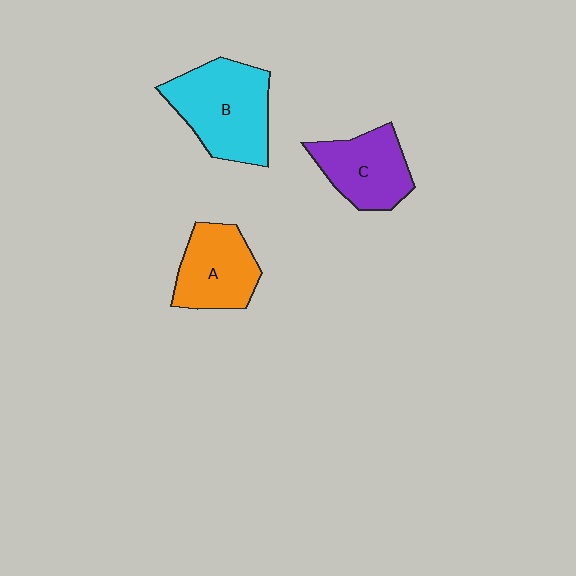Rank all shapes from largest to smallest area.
From largest to smallest: B (cyan), A (orange), C (purple).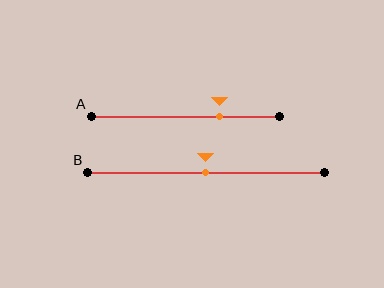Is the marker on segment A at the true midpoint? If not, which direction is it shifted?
No, the marker on segment A is shifted to the right by about 18% of the segment length.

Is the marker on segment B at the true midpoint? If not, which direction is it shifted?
Yes, the marker on segment B is at the true midpoint.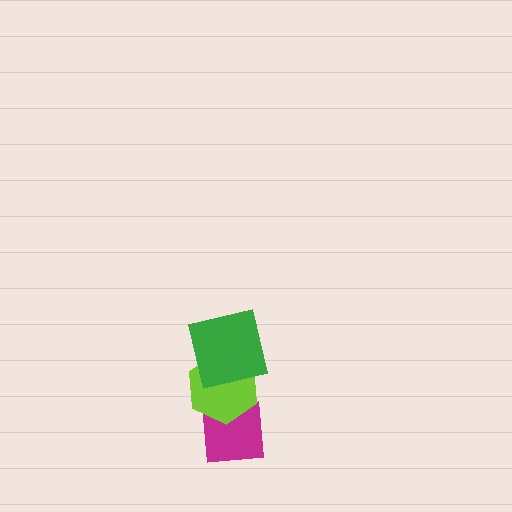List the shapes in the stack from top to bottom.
From top to bottom: the green square, the lime hexagon, the magenta square.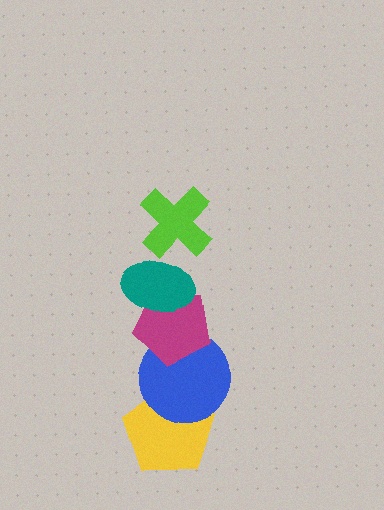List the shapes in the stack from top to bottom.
From top to bottom: the lime cross, the teal ellipse, the magenta pentagon, the blue circle, the yellow pentagon.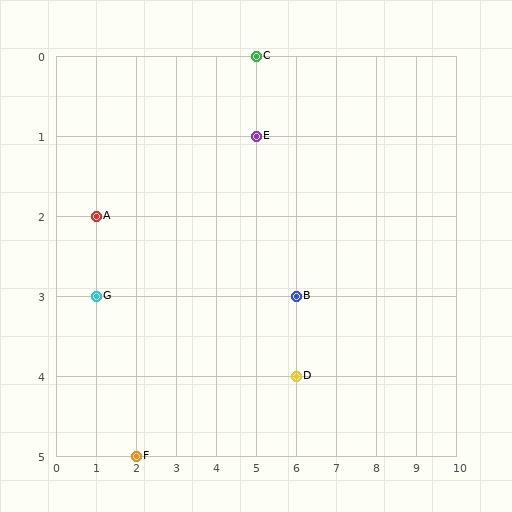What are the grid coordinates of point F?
Point F is at grid coordinates (2, 5).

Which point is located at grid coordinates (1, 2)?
Point A is at (1, 2).